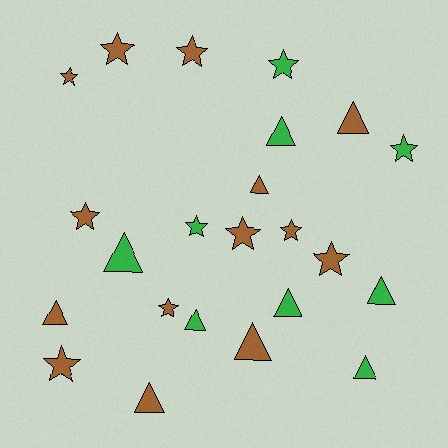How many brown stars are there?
There are 9 brown stars.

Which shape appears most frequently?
Star, with 12 objects.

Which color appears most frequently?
Brown, with 14 objects.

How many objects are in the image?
There are 23 objects.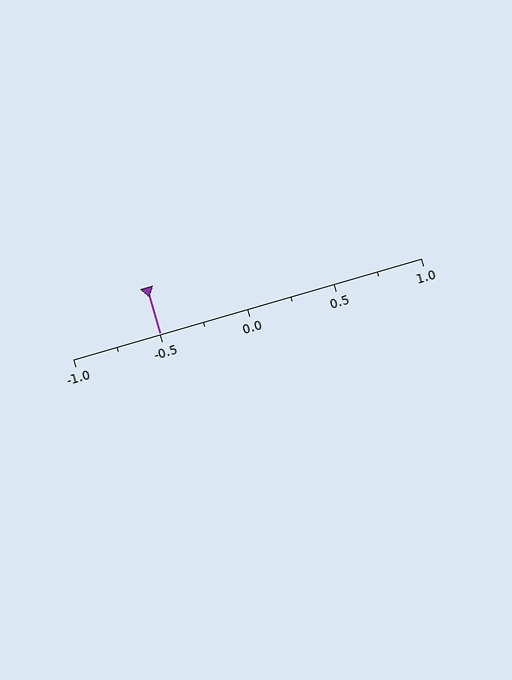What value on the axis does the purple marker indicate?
The marker indicates approximately -0.5.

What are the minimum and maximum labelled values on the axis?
The axis runs from -1.0 to 1.0.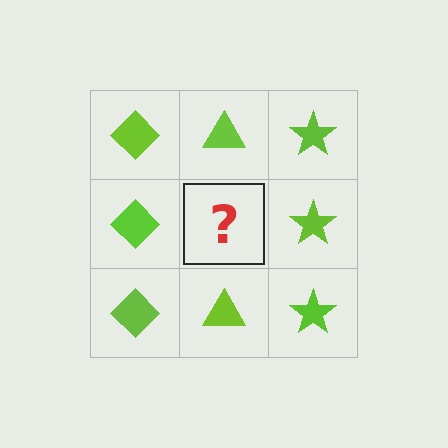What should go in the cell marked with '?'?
The missing cell should contain a lime triangle.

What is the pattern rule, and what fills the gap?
The rule is that each column has a consistent shape. The gap should be filled with a lime triangle.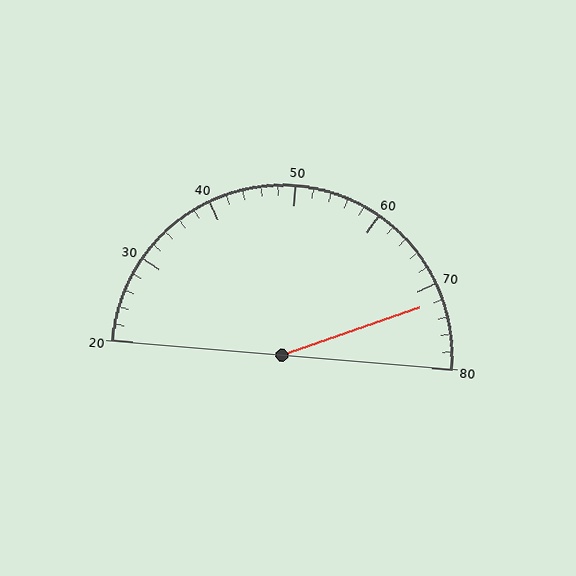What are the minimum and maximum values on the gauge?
The gauge ranges from 20 to 80.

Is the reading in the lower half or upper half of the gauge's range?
The reading is in the upper half of the range (20 to 80).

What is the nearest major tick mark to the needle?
The nearest major tick mark is 70.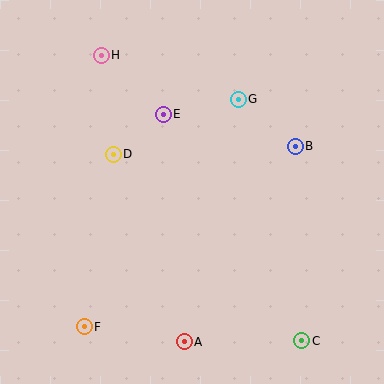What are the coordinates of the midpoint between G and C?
The midpoint between G and C is at (270, 220).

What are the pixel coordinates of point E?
Point E is at (163, 114).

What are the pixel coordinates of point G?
Point G is at (238, 99).